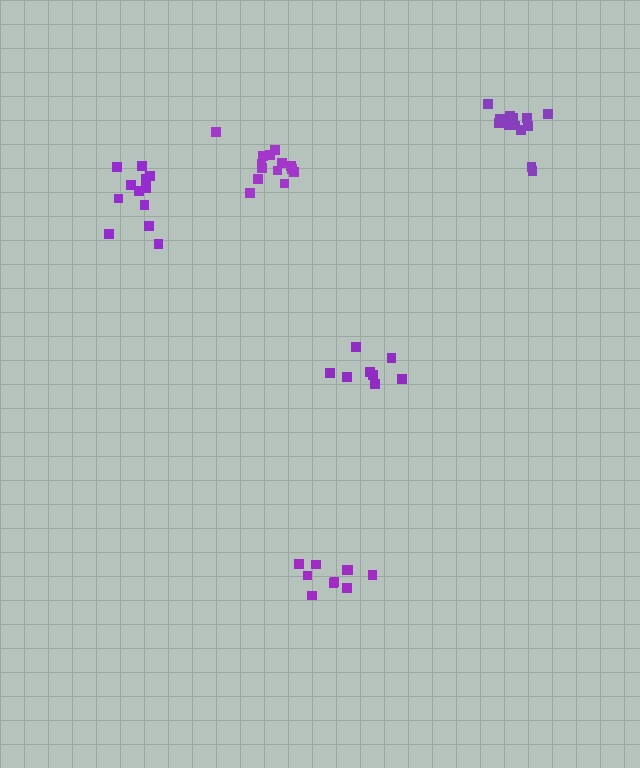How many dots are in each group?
Group 1: 13 dots, Group 2: 8 dots, Group 3: 12 dots, Group 4: 14 dots, Group 5: 10 dots (57 total).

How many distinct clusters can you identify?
There are 5 distinct clusters.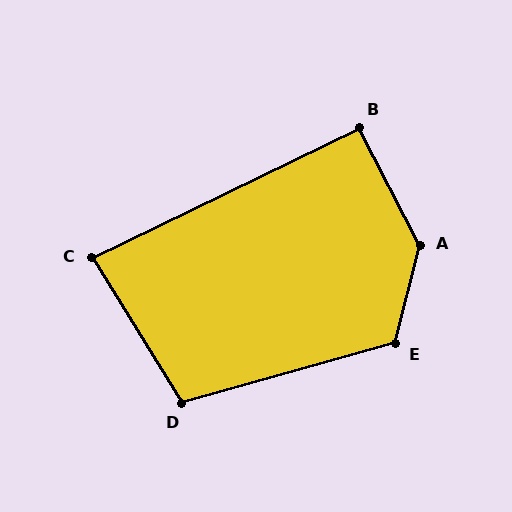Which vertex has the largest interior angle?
A, at approximately 138 degrees.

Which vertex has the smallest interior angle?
C, at approximately 84 degrees.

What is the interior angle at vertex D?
Approximately 106 degrees (obtuse).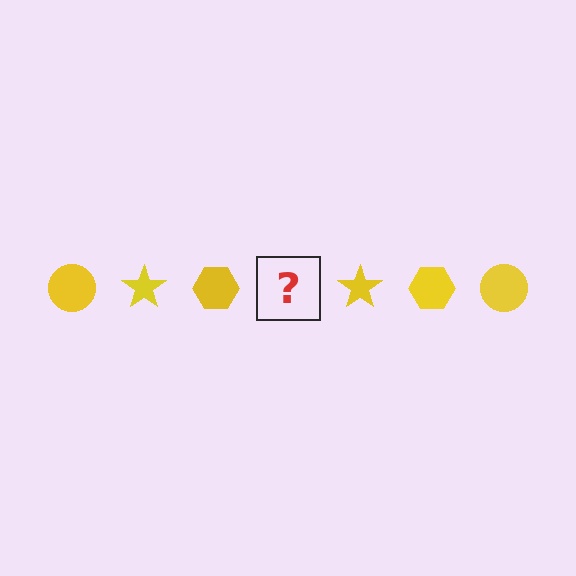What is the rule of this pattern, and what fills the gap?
The rule is that the pattern cycles through circle, star, hexagon shapes in yellow. The gap should be filled with a yellow circle.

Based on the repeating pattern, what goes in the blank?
The blank should be a yellow circle.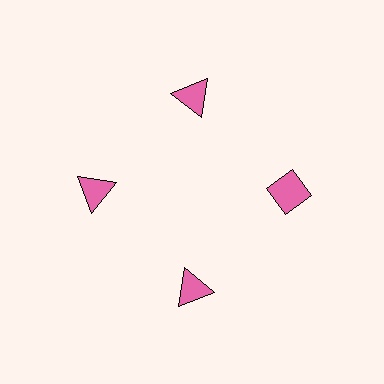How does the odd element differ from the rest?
It has a different shape: diamond instead of triangle.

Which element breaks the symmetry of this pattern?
The pink diamond at roughly the 3 o'clock position breaks the symmetry. All other shapes are pink triangles.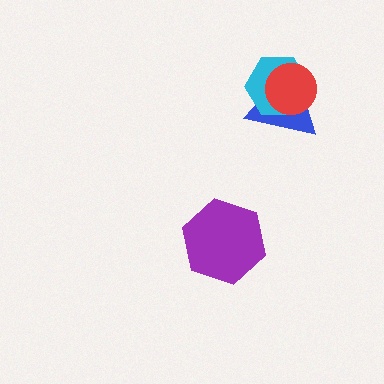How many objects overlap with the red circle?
2 objects overlap with the red circle.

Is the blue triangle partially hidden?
Yes, it is partially covered by another shape.